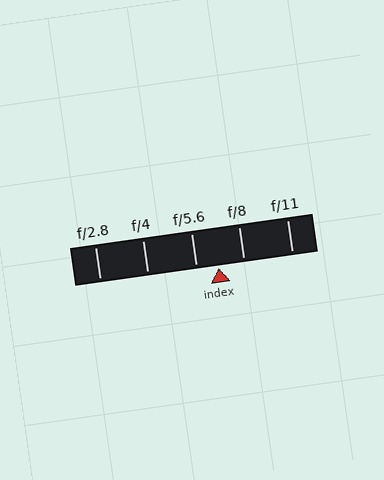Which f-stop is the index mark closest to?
The index mark is closest to f/5.6.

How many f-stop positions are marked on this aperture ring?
There are 5 f-stop positions marked.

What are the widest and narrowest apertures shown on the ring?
The widest aperture shown is f/2.8 and the narrowest is f/11.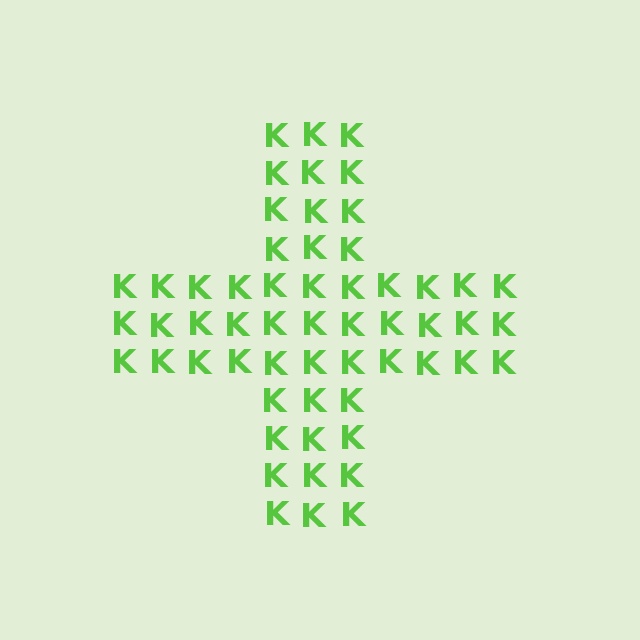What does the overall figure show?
The overall figure shows a cross.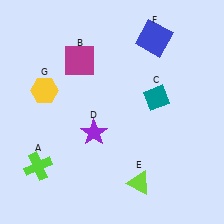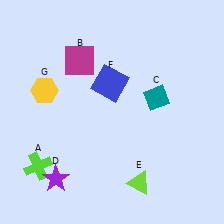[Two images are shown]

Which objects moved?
The objects that moved are: the purple star (D), the blue square (F).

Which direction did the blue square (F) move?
The blue square (F) moved down.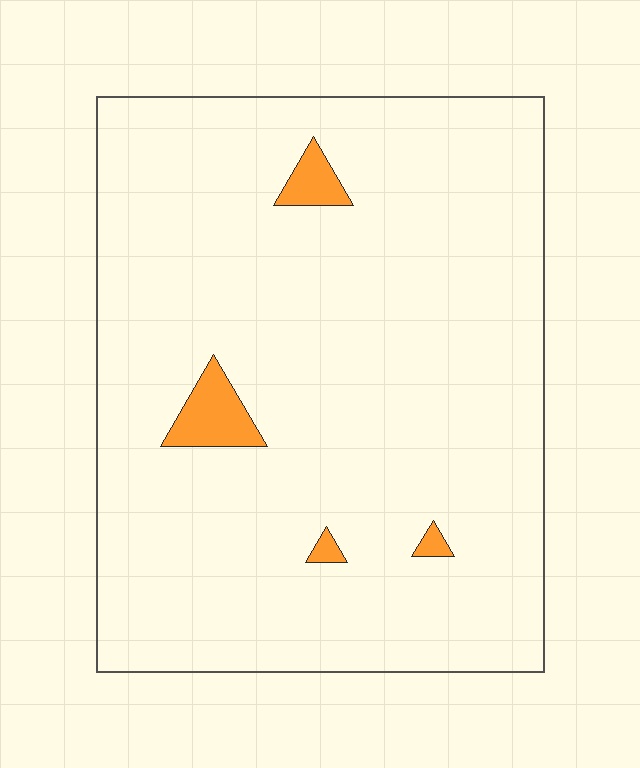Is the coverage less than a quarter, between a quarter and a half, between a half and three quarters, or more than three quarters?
Less than a quarter.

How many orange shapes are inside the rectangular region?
4.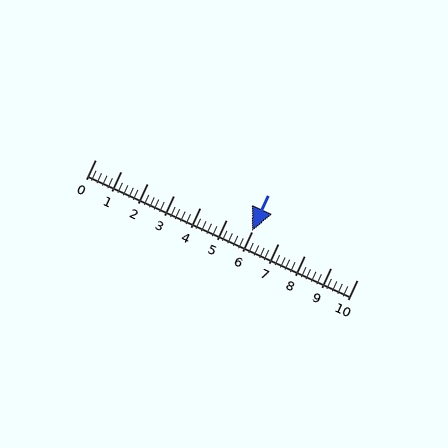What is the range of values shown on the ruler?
The ruler shows values from 0 to 10.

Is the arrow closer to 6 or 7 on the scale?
The arrow is closer to 6.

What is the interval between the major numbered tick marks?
The major tick marks are spaced 1 units apart.